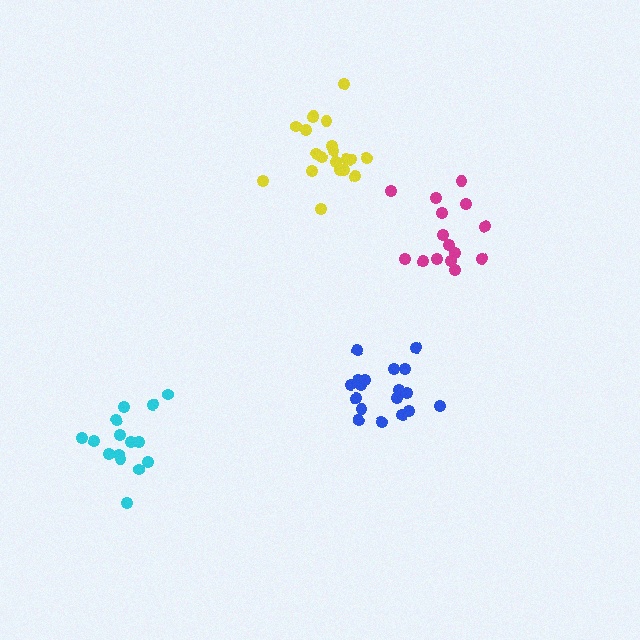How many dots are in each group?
Group 1: 18 dots, Group 2: 15 dots, Group 3: 15 dots, Group 4: 20 dots (68 total).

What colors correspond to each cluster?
The clusters are colored: blue, magenta, cyan, yellow.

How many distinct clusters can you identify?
There are 4 distinct clusters.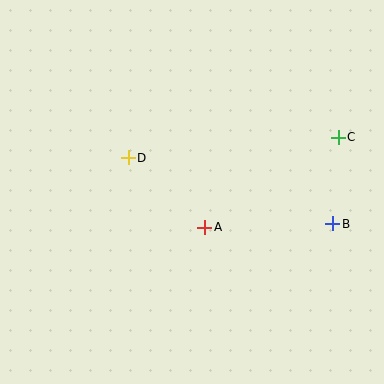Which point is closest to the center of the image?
Point A at (205, 227) is closest to the center.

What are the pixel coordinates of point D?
Point D is at (128, 158).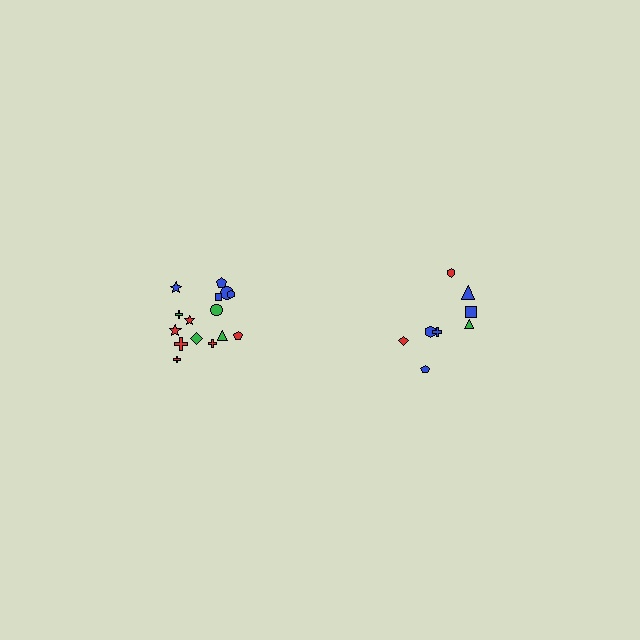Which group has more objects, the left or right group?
The left group.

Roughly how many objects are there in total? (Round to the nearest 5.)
Roughly 25 objects in total.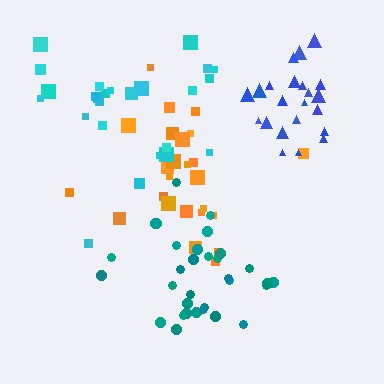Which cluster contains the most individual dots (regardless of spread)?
Teal (32).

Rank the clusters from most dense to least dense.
blue, teal, orange, cyan.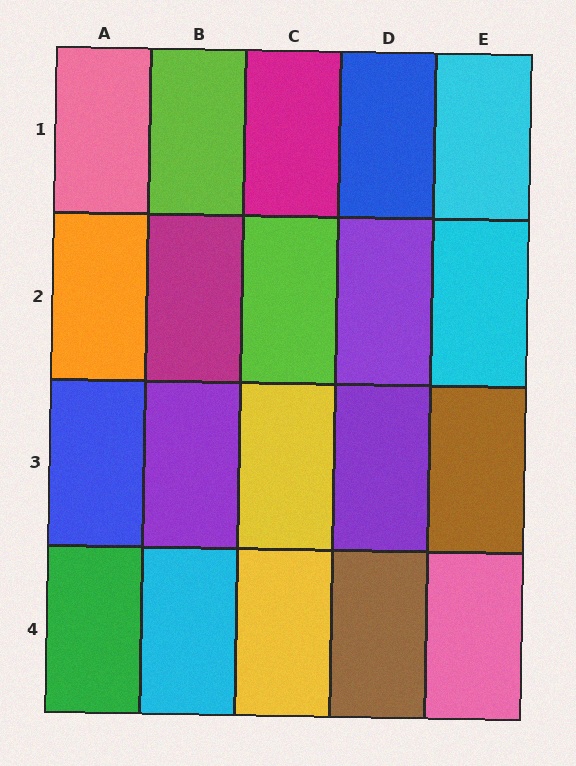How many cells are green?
1 cell is green.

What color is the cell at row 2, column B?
Magenta.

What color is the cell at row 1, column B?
Lime.